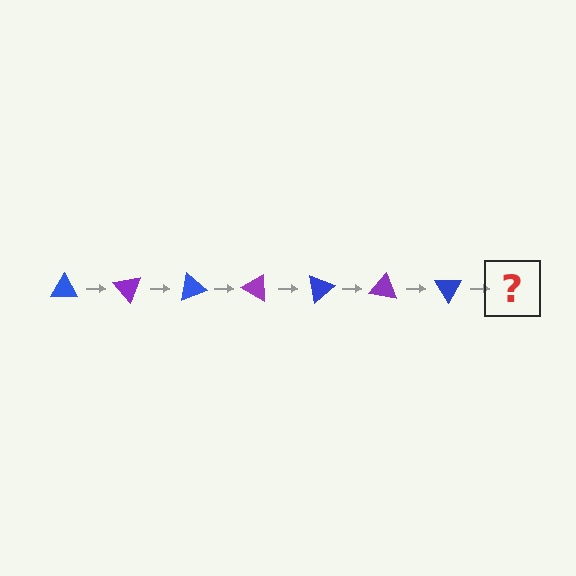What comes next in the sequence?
The next element should be a purple triangle, rotated 350 degrees from the start.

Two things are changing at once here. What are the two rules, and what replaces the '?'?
The two rules are that it rotates 50 degrees each step and the color cycles through blue and purple. The '?' should be a purple triangle, rotated 350 degrees from the start.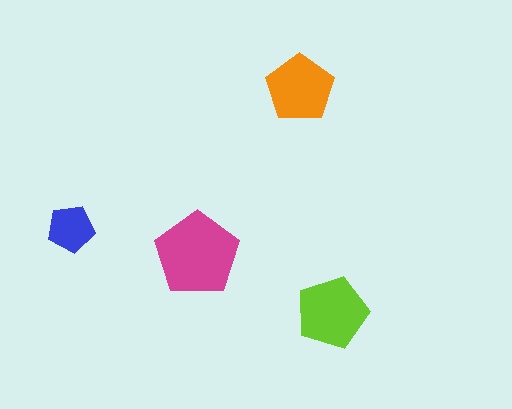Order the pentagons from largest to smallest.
the magenta one, the lime one, the orange one, the blue one.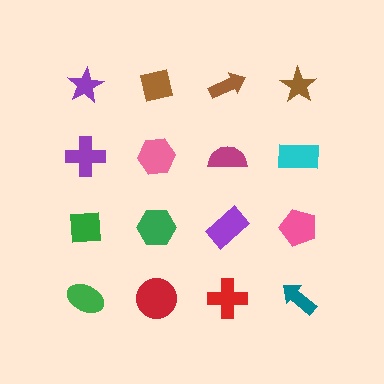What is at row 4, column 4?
A teal arrow.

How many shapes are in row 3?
4 shapes.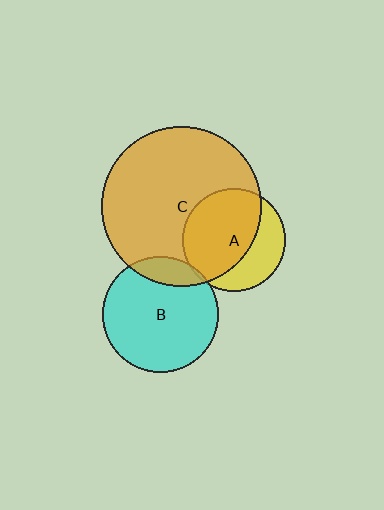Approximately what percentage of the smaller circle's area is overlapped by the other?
Approximately 5%.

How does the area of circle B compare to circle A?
Approximately 1.3 times.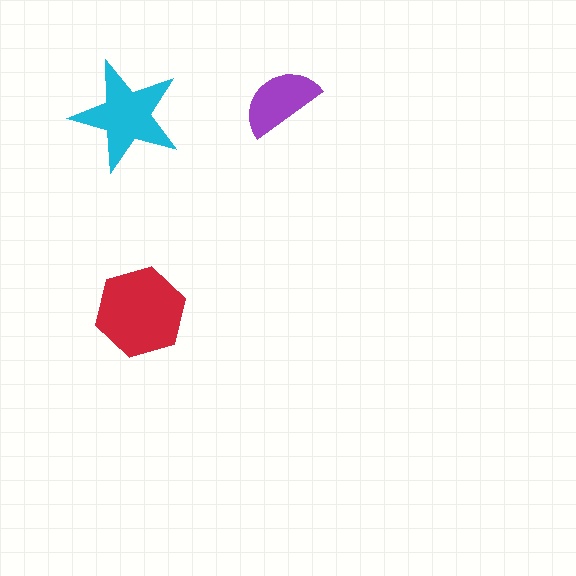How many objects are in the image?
There are 3 objects in the image.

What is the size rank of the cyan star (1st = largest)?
2nd.